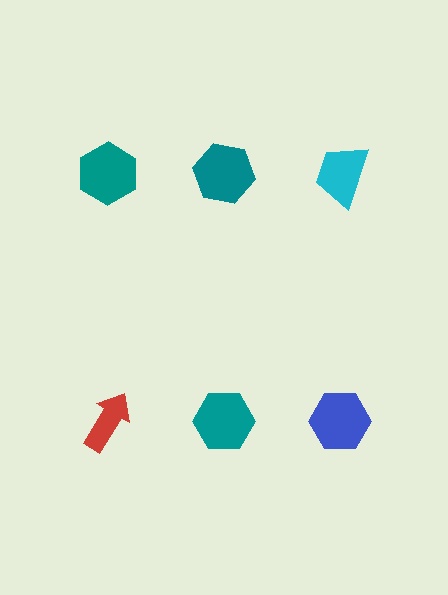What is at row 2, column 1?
A red arrow.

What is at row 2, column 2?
A teal hexagon.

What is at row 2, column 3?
A blue hexagon.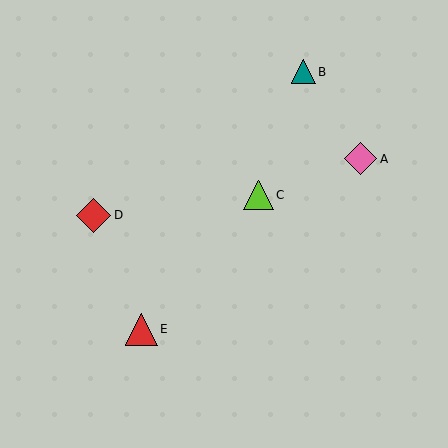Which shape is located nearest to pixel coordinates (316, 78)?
The teal triangle (labeled B) at (303, 72) is nearest to that location.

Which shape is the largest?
The red diamond (labeled D) is the largest.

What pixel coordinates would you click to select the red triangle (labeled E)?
Click at (141, 329) to select the red triangle E.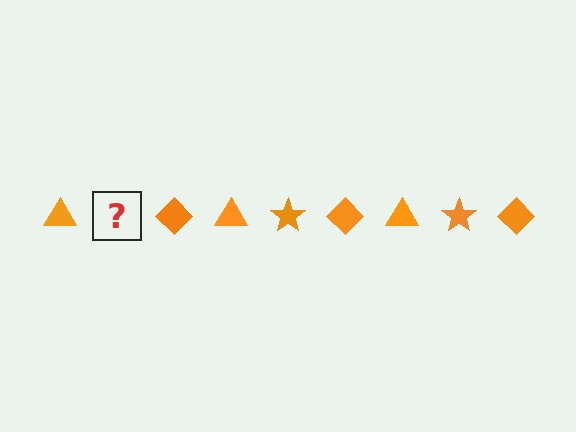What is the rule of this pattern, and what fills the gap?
The rule is that the pattern cycles through triangle, star, diamond shapes in orange. The gap should be filled with an orange star.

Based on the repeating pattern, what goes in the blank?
The blank should be an orange star.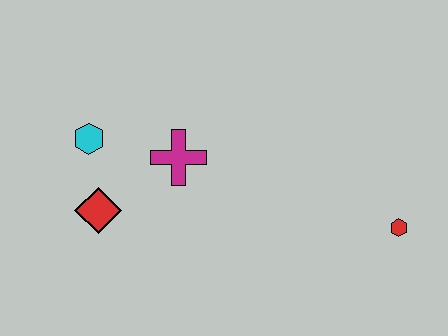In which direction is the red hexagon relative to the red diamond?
The red hexagon is to the right of the red diamond.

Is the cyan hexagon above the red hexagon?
Yes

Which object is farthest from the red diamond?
The red hexagon is farthest from the red diamond.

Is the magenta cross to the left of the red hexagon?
Yes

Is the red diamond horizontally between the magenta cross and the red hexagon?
No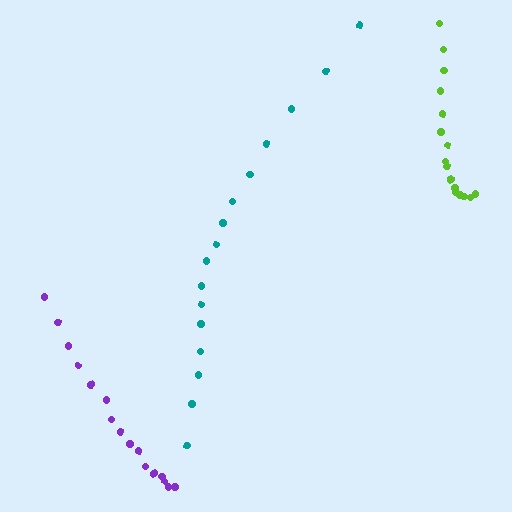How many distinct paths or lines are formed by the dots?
There are 3 distinct paths.